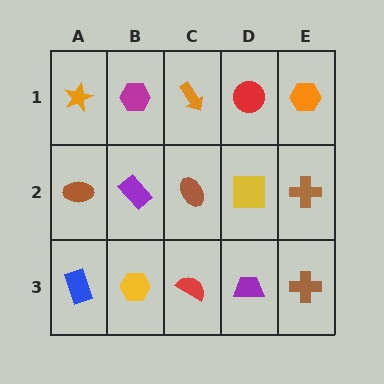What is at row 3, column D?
A purple trapezoid.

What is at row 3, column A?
A blue rectangle.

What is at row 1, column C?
An orange arrow.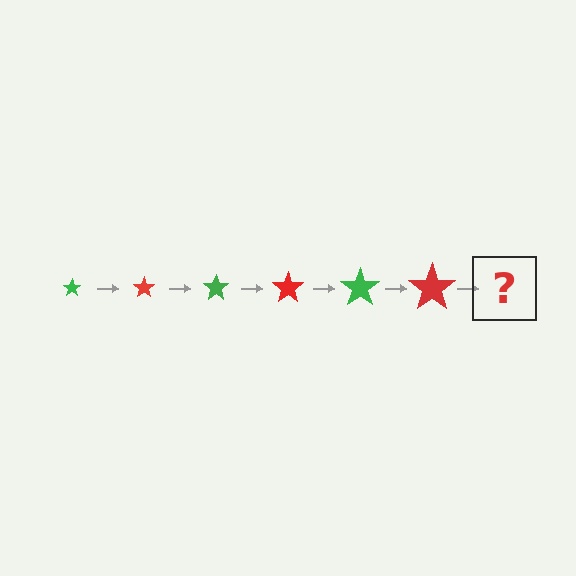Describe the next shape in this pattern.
It should be a green star, larger than the previous one.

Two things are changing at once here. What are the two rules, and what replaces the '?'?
The two rules are that the star grows larger each step and the color cycles through green and red. The '?' should be a green star, larger than the previous one.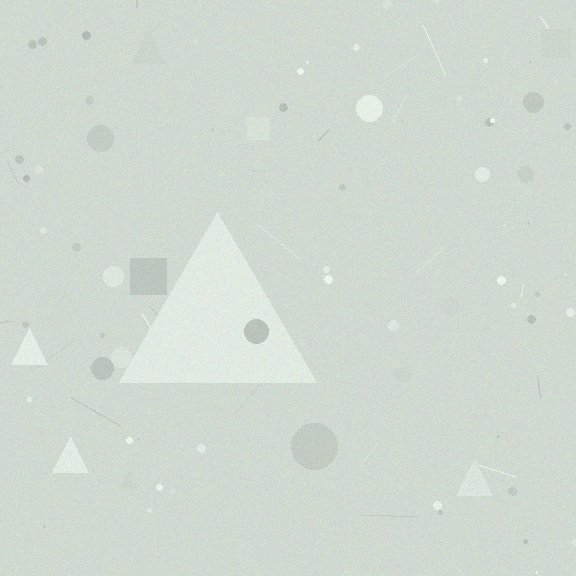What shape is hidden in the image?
A triangle is hidden in the image.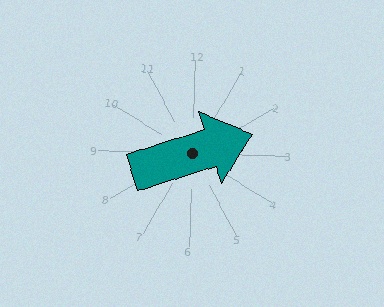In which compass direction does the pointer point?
East.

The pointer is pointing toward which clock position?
Roughly 2 o'clock.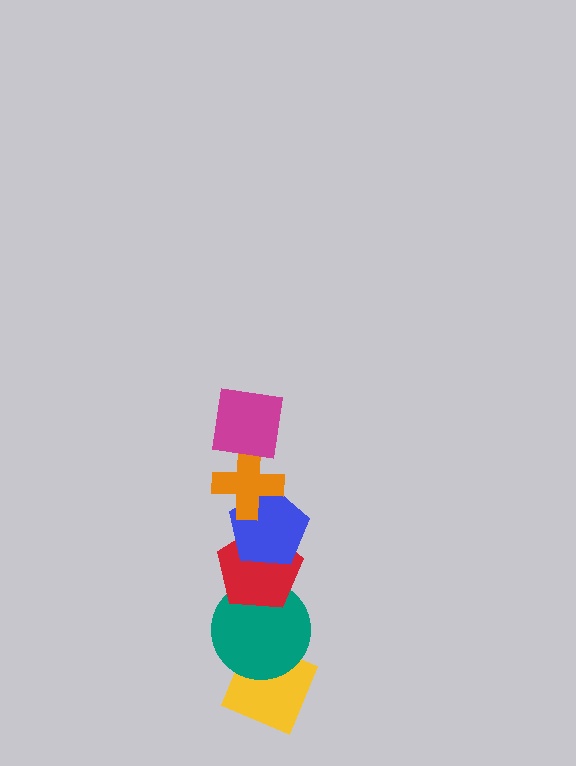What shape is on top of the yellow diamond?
The teal circle is on top of the yellow diamond.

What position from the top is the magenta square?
The magenta square is 1st from the top.